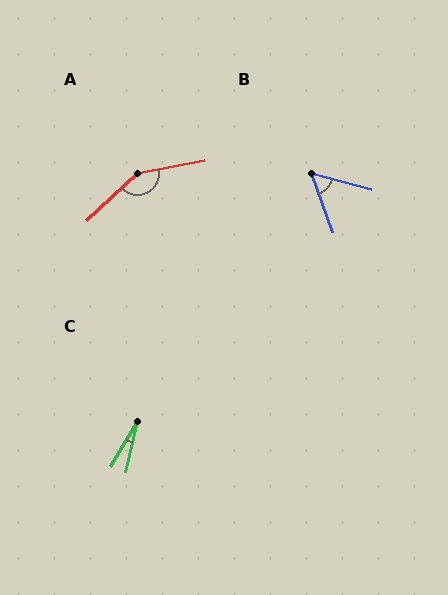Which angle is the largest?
A, at approximately 149 degrees.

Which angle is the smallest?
C, at approximately 17 degrees.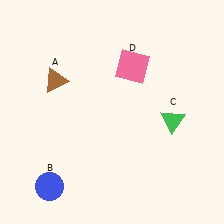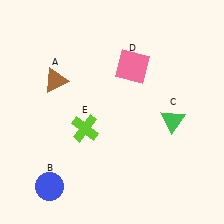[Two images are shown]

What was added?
A lime cross (E) was added in Image 2.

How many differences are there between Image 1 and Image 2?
There is 1 difference between the two images.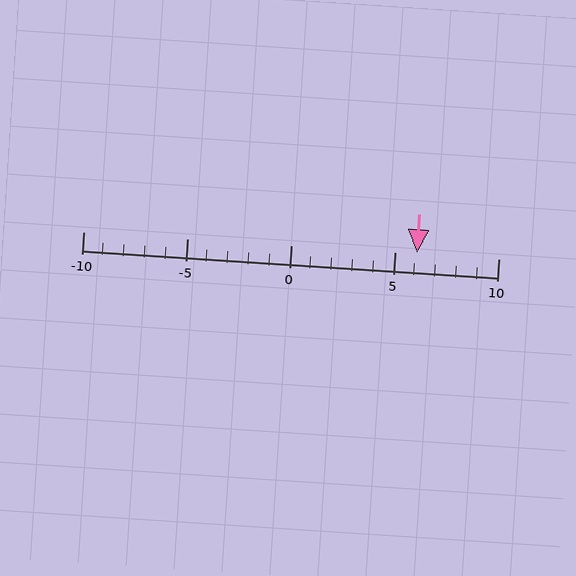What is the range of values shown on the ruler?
The ruler shows values from -10 to 10.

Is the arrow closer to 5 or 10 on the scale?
The arrow is closer to 5.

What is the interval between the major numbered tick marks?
The major tick marks are spaced 5 units apart.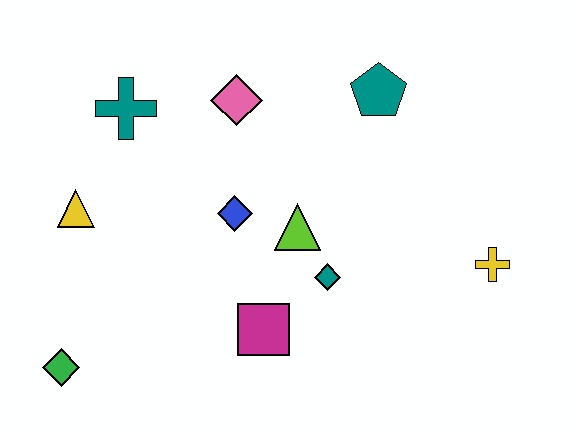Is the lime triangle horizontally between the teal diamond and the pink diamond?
Yes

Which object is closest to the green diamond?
The yellow triangle is closest to the green diamond.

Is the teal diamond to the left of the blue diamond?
No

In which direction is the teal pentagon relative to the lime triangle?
The teal pentagon is above the lime triangle.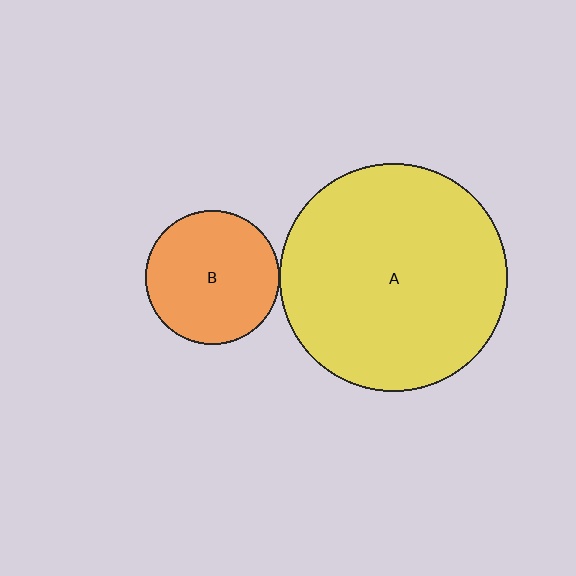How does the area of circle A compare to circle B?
Approximately 2.9 times.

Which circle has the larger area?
Circle A (yellow).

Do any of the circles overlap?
No, none of the circles overlap.